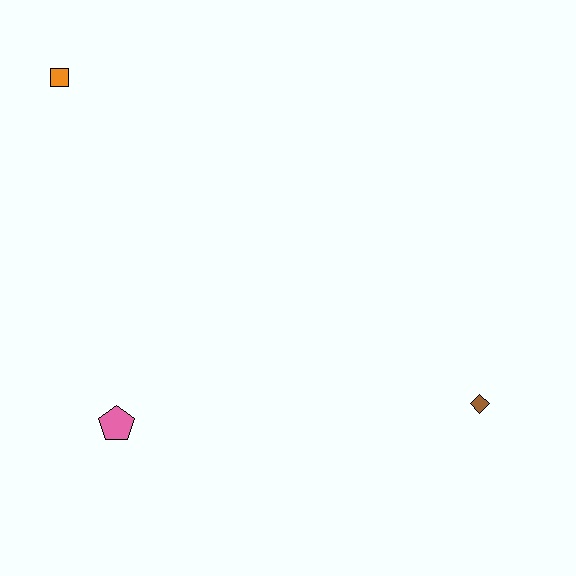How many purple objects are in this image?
There are no purple objects.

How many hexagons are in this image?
There are no hexagons.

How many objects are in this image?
There are 3 objects.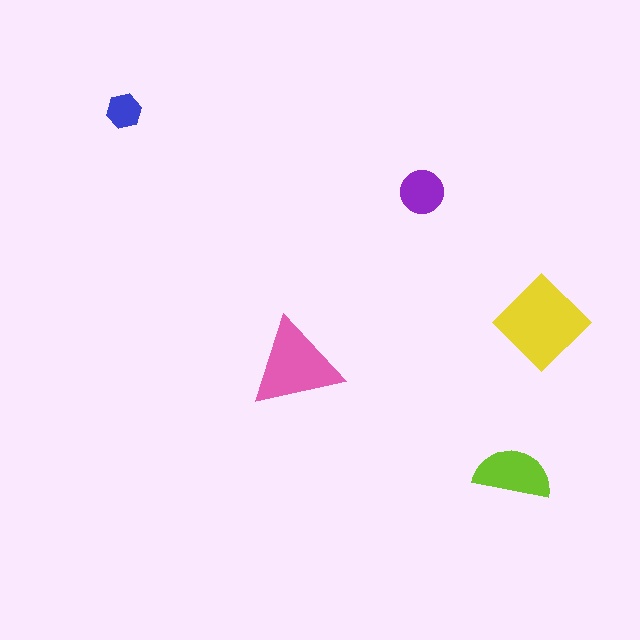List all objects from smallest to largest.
The blue hexagon, the purple circle, the lime semicircle, the pink triangle, the yellow diamond.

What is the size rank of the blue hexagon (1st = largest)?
5th.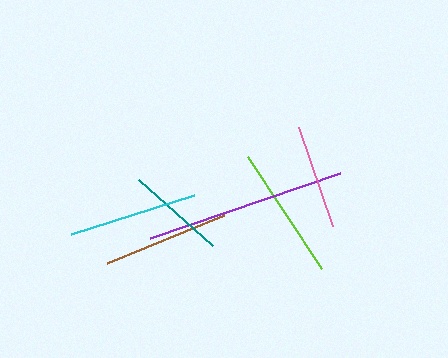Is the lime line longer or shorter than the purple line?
The purple line is longer than the lime line.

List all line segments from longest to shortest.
From longest to shortest: purple, lime, cyan, brown, pink, teal.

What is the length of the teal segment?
The teal segment is approximately 99 pixels long.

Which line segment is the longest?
The purple line is the longest at approximately 202 pixels.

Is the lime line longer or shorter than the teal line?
The lime line is longer than the teal line.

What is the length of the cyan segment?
The cyan segment is approximately 129 pixels long.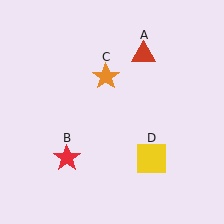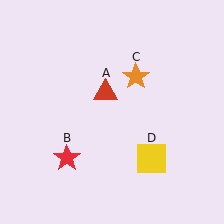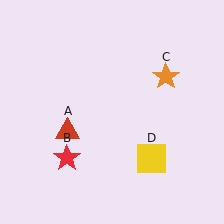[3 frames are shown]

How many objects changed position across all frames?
2 objects changed position: red triangle (object A), orange star (object C).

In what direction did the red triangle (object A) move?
The red triangle (object A) moved down and to the left.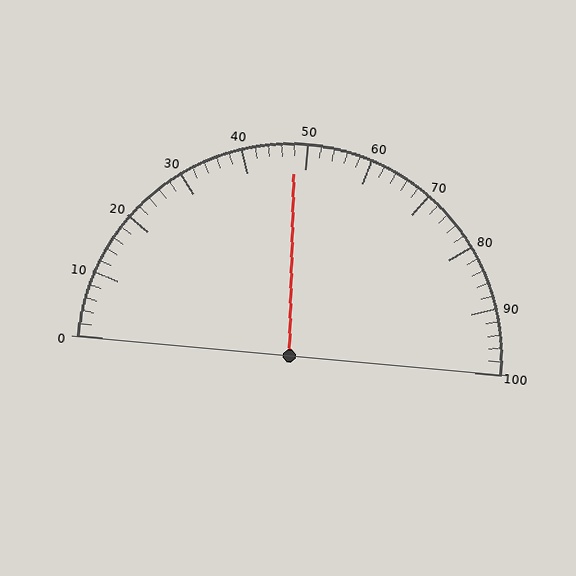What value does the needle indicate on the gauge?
The needle indicates approximately 48.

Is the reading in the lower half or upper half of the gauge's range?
The reading is in the lower half of the range (0 to 100).